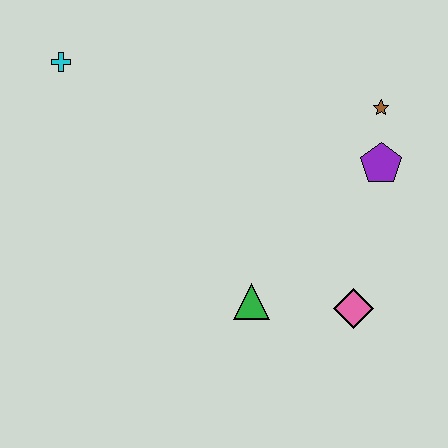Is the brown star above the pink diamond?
Yes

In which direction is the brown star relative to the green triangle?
The brown star is above the green triangle.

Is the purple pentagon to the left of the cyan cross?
No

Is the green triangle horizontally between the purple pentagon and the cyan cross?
Yes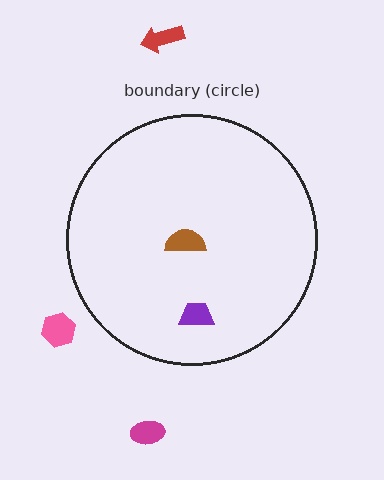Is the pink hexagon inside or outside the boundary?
Outside.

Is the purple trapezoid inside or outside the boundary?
Inside.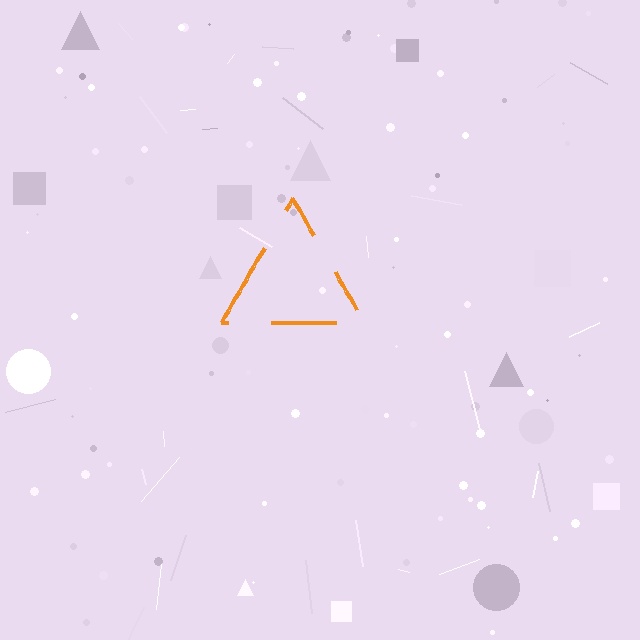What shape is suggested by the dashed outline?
The dashed outline suggests a triangle.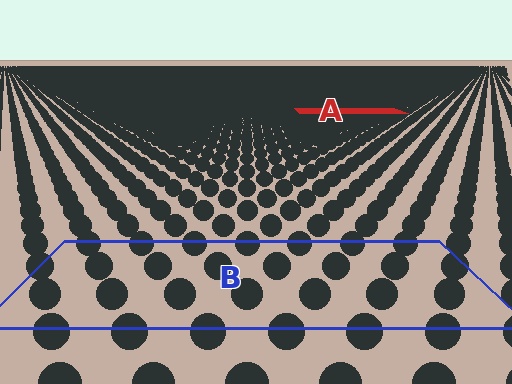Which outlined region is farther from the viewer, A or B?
Region A is farther from the viewer — the texture elements inside it appear smaller and more densely packed.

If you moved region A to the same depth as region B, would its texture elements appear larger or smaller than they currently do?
They would appear larger. At a closer depth, the same texture elements are projected at a bigger on-screen size.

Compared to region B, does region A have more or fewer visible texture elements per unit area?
Region A has more texture elements per unit area — they are packed more densely because it is farther away.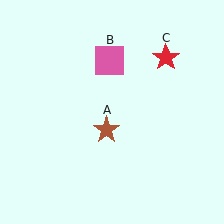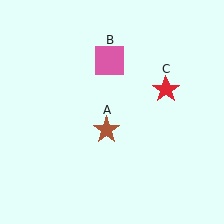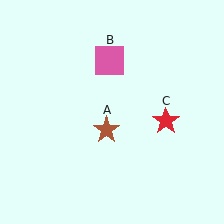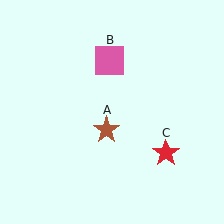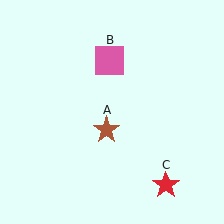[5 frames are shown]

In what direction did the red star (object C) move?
The red star (object C) moved down.